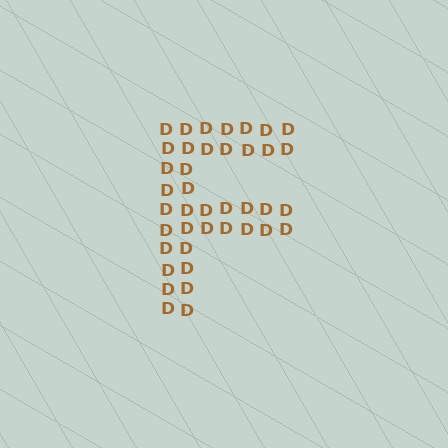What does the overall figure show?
The overall figure shows the letter F.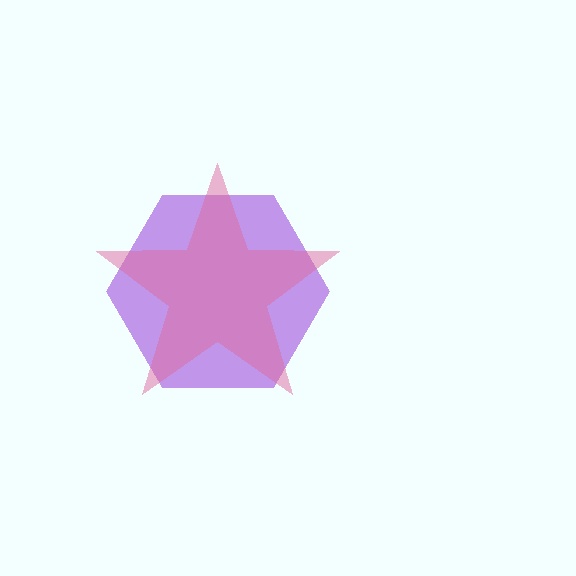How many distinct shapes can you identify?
There are 2 distinct shapes: a purple hexagon, a pink star.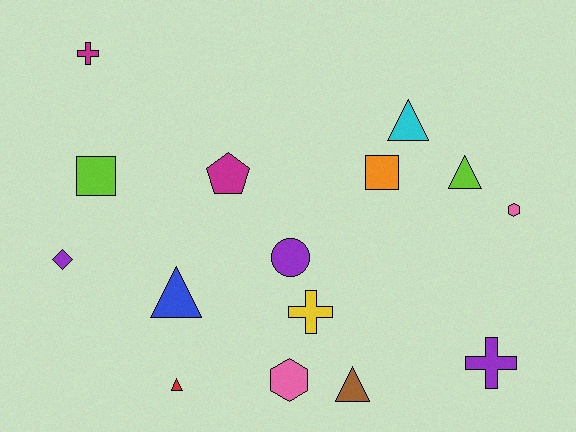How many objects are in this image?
There are 15 objects.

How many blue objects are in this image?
There is 1 blue object.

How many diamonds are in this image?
There is 1 diamond.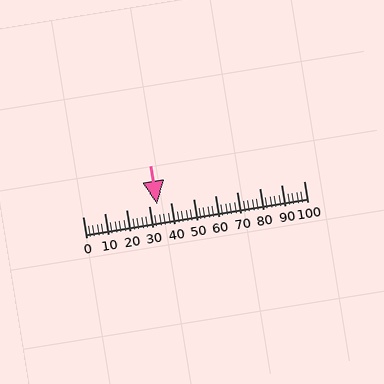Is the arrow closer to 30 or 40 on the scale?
The arrow is closer to 30.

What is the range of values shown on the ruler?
The ruler shows values from 0 to 100.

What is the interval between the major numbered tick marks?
The major tick marks are spaced 10 units apart.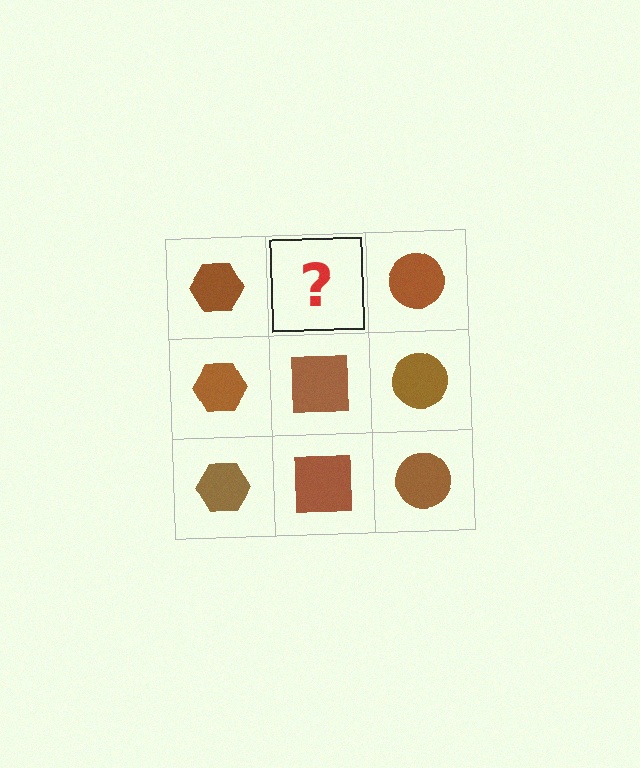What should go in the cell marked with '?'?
The missing cell should contain a brown square.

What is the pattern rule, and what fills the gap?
The rule is that each column has a consistent shape. The gap should be filled with a brown square.